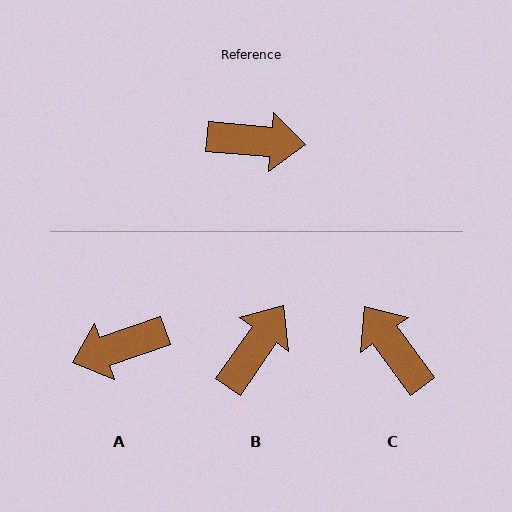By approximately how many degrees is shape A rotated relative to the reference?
Approximately 156 degrees clockwise.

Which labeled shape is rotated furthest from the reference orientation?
A, about 156 degrees away.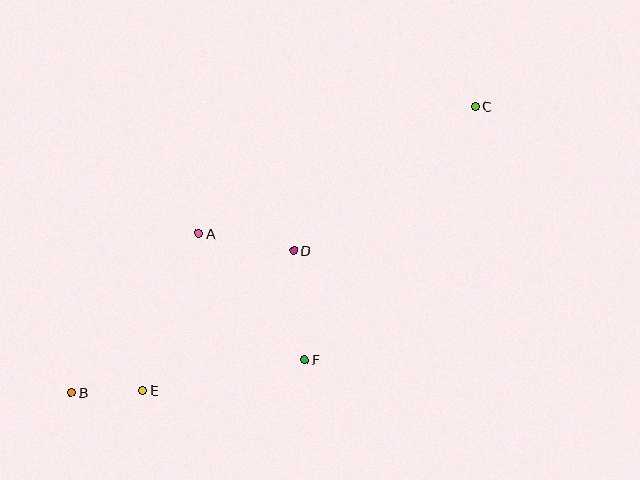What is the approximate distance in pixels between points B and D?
The distance between B and D is approximately 264 pixels.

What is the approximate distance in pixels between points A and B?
The distance between A and B is approximately 204 pixels.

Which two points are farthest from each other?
Points B and C are farthest from each other.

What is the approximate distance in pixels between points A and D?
The distance between A and D is approximately 96 pixels.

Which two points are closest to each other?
Points B and E are closest to each other.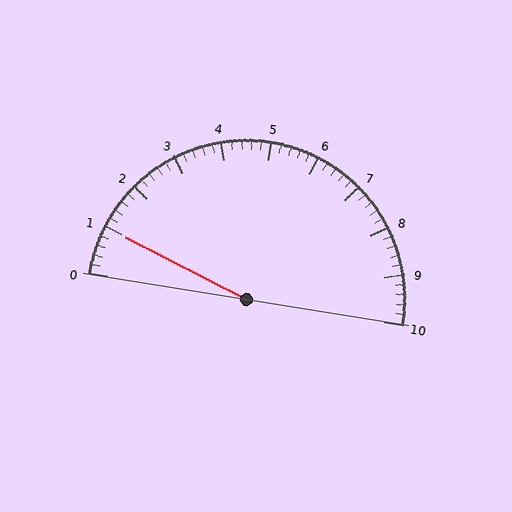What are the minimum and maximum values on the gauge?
The gauge ranges from 0 to 10.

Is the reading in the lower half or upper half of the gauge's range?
The reading is in the lower half of the range (0 to 10).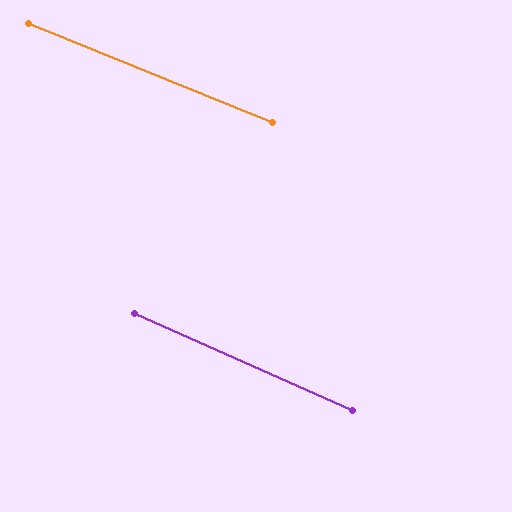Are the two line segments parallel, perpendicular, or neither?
Parallel — their directions differ by only 1.9°.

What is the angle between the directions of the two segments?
Approximately 2 degrees.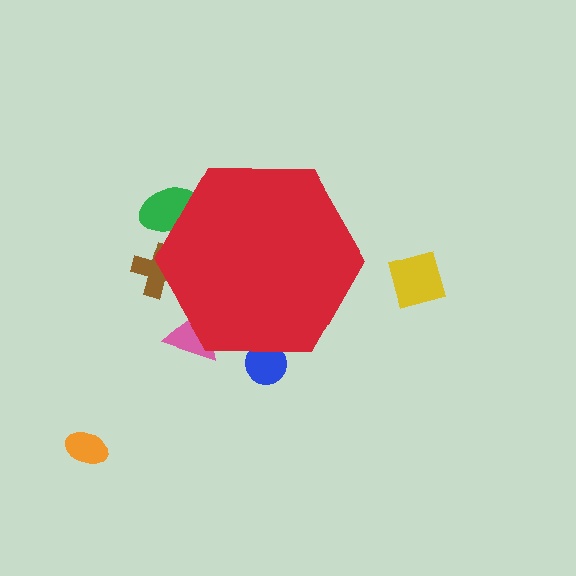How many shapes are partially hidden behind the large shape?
4 shapes are partially hidden.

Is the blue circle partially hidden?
Yes, the blue circle is partially hidden behind the red hexagon.